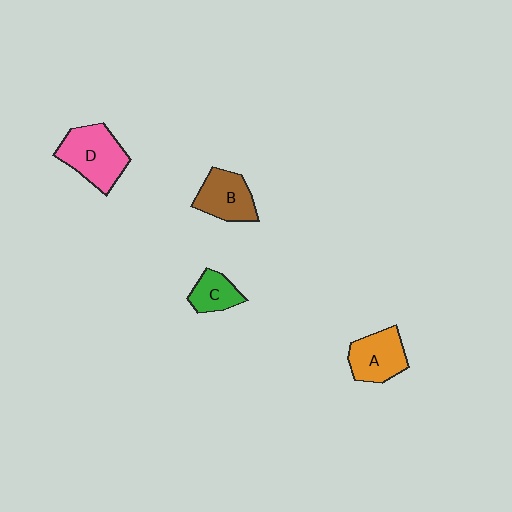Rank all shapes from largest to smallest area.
From largest to smallest: D (pink), A (orange), B (brown), C (green).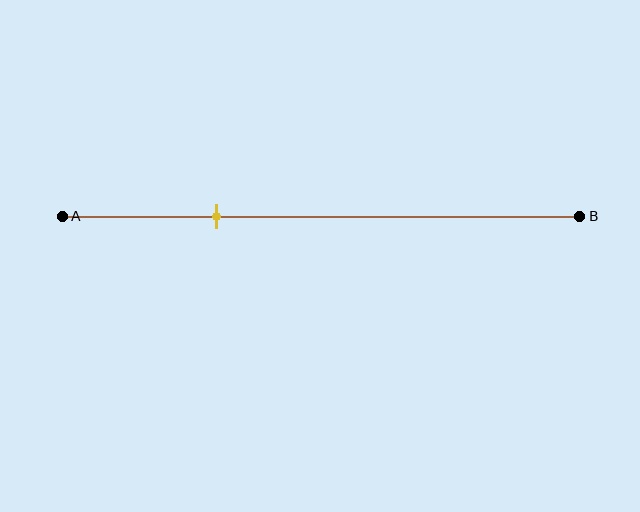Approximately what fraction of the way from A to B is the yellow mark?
The yellow mark is approximately 30% of the way from A to B.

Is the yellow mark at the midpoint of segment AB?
No, the mark is at about 30% from A, not at the 50% midpoint.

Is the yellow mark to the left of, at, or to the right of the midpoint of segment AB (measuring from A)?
The yellow mark is to the left of the midpoint of segment AB.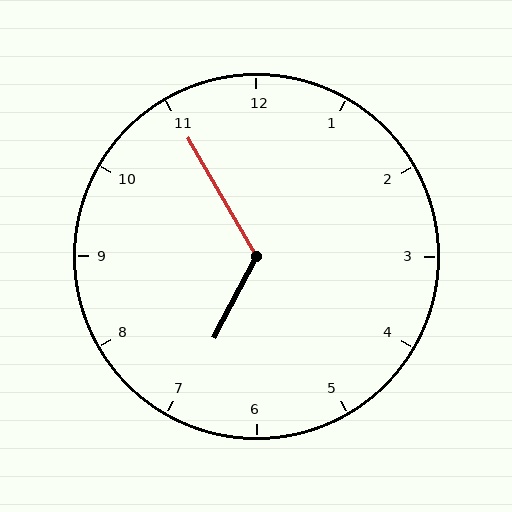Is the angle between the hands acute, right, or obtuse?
It is obtuse.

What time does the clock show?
6:55.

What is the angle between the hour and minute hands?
Approximately 122 degrees.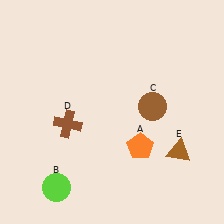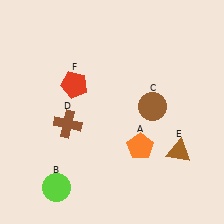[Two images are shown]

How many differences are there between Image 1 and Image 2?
There is 1 difference between the two images.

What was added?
A red pentagon (F) was added in Image 2.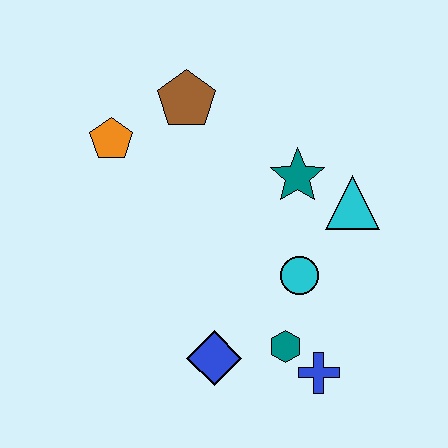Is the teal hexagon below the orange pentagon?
Yes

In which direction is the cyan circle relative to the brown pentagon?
The cyan circle is below the brown pentagon.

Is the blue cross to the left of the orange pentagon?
No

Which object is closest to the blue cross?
The teal hexagon is closest to the blue cross.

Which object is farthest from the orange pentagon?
The blue cross is farthest from the orange pentagon.